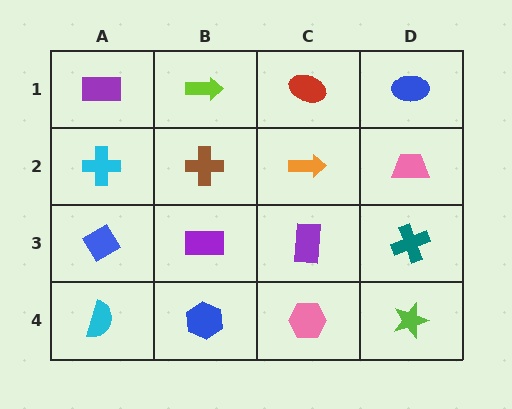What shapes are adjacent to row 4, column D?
A teal cross (row 3, column D), a pink hexagon (row 4, column C).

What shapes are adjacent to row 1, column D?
A pink trapezoid (row 2, column D), a red ellipse (row 1, column C).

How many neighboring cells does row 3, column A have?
3.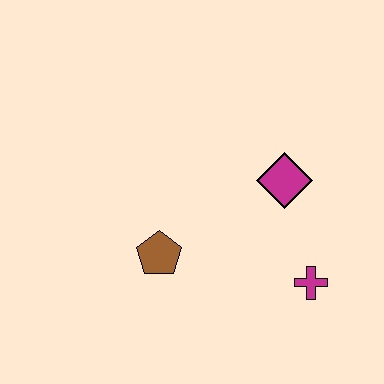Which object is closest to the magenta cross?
The magenta diamond is closest to the magenta cross.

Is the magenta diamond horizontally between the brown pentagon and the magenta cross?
Yes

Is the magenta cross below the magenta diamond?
Yes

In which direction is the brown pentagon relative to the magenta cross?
The brown pentagon is to the left of the magenta cross.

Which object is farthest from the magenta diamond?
The brown pentagon is farthest from the magenta diamond.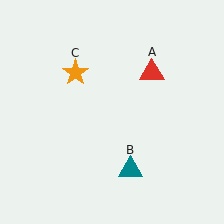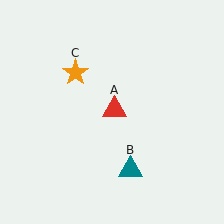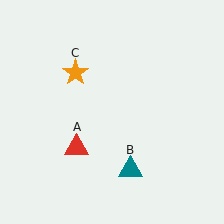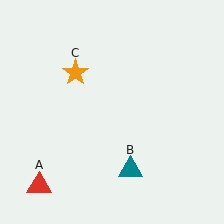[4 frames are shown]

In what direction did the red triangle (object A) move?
The red triangle (object A) moved down and to the left.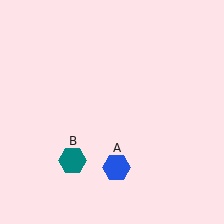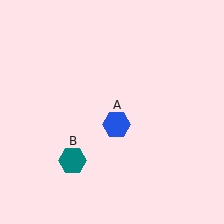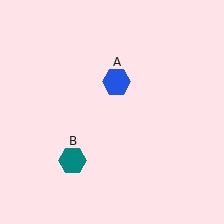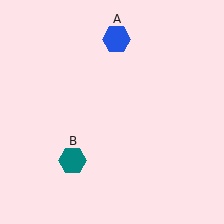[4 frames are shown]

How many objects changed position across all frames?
1 object changed position: blue hexagon (object A).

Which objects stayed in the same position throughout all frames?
Teal hexagon (object B) remained stationary.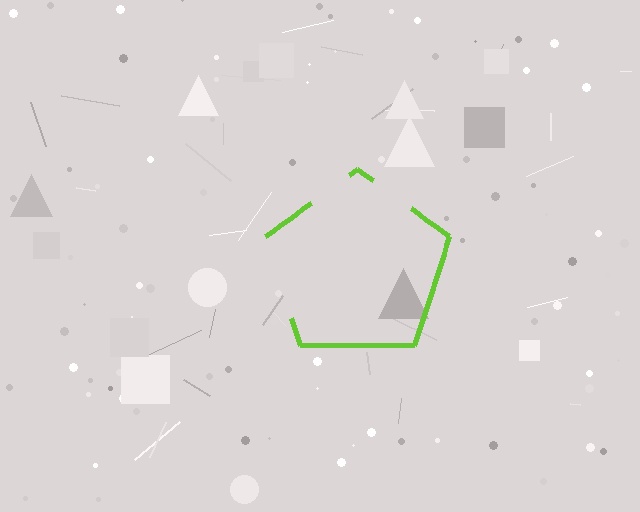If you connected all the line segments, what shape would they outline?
They would outline a pentagon.